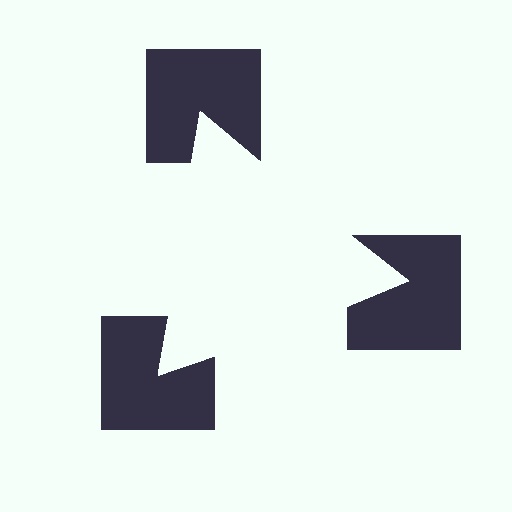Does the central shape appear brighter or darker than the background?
It typically appears slightly brighter than the background, even though no actual brightness change is drawn.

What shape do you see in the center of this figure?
An illusory triangle — its edges are inferred from the aligned wedge cuts in the notched squares, not physically drawn.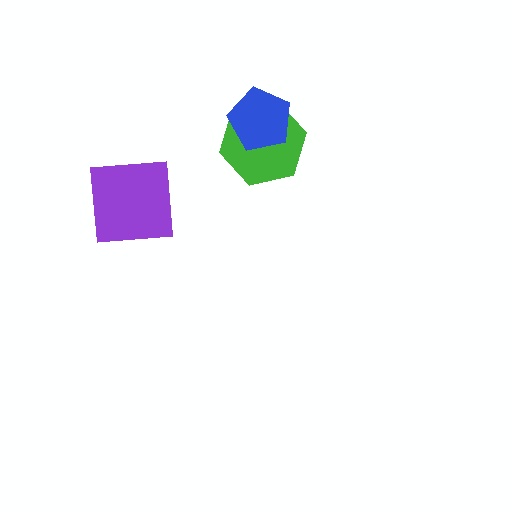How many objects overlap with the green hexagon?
1 object overlaps with the green hexagon.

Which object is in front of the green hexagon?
The blue pentagon is in front of the green hexagon.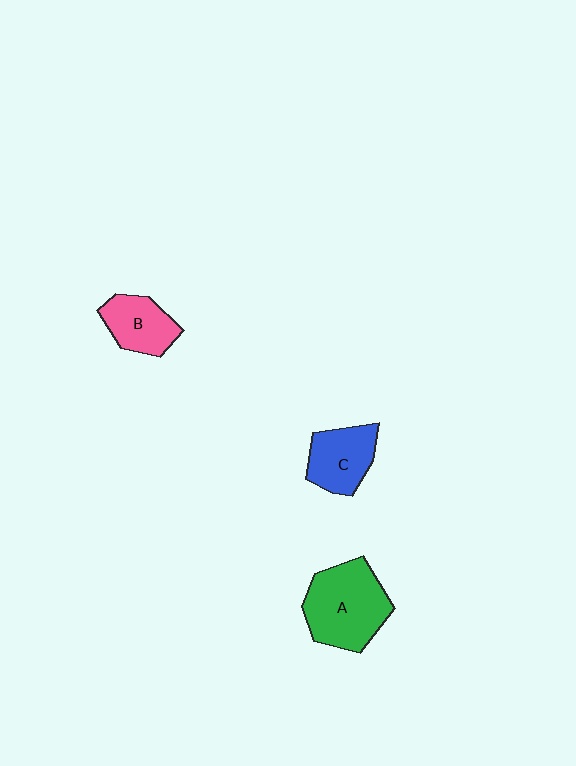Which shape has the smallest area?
Shape B (pink).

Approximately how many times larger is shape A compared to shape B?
Approximately 1.7 times.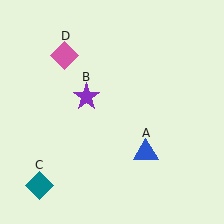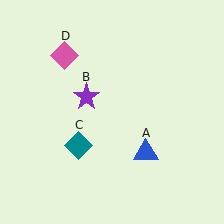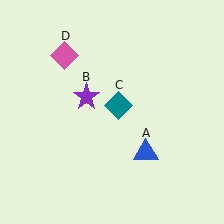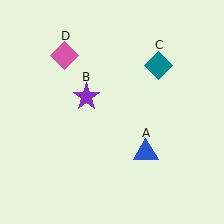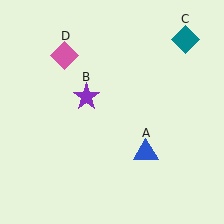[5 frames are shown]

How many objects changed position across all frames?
1 object changed position: teal diamond (object C).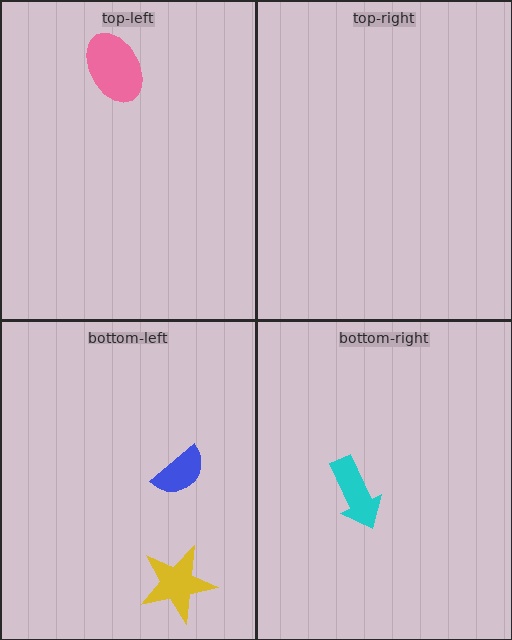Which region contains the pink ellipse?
The top-left region.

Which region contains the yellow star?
The bottom-left region.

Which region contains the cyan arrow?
The bottom-right region.